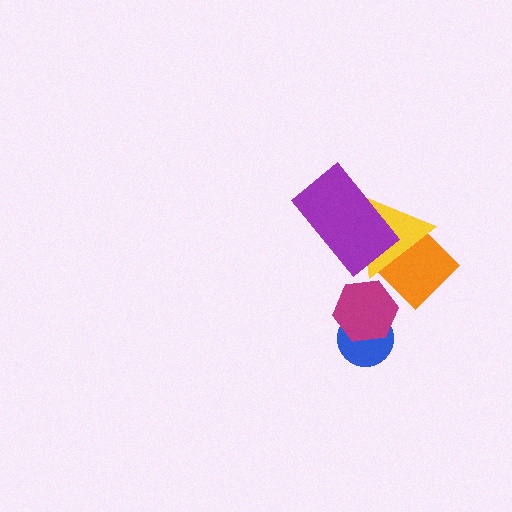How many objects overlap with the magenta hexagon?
2 objects overlap with the magenta hexagon.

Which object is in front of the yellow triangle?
The purple rectangle is in front of the yellow triangle.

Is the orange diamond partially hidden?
Yes, it is partially covered by another shape.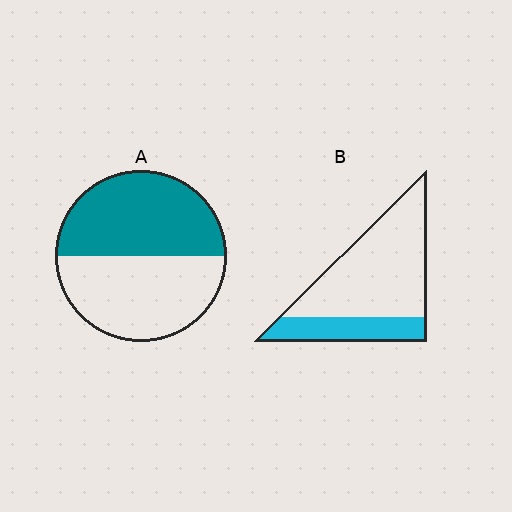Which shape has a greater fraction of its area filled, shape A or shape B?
Shape A.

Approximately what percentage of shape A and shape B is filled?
A is approximately 50% and B is approximately 25%.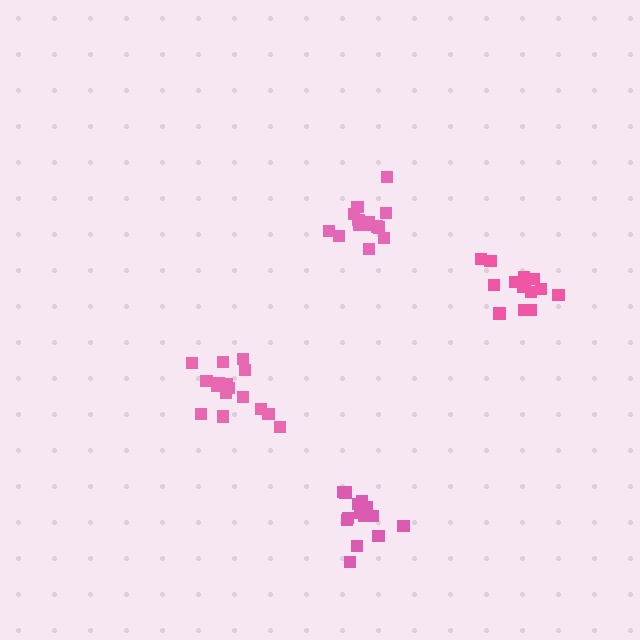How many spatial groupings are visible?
There are 4 spatial groupings.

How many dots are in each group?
Group 1: 16 dots, Group 2: 14 dots, Group 3: 14 dots, Group 4: 14 dots (58 total).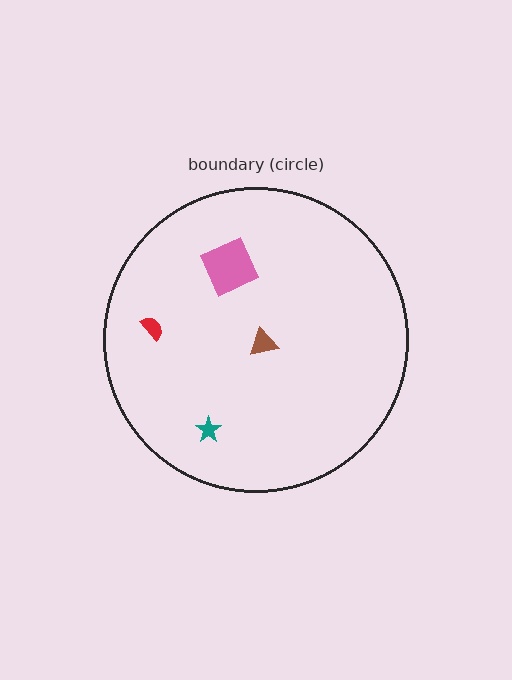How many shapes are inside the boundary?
4 inside, 0 outside.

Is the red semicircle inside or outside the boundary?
Inside.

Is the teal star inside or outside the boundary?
Inside.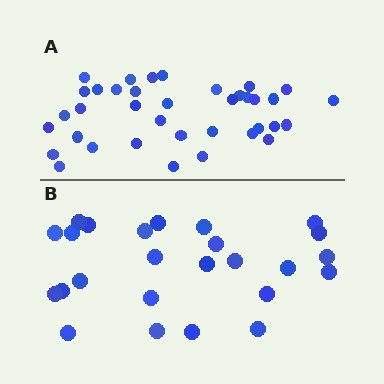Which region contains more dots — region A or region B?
Region A (the top region) has more dots.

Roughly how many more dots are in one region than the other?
Region A has roughly 12 or so more dots than region B.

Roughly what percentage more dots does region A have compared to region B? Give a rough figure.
About 50% more.